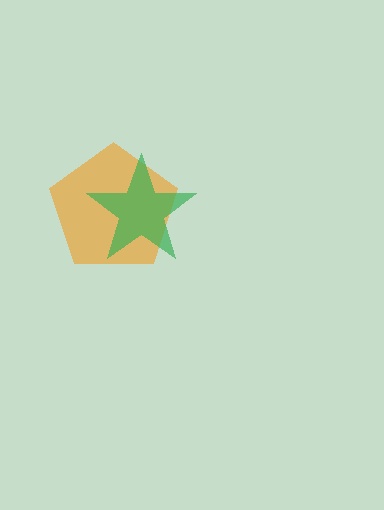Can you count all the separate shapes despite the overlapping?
Yes, there are 2 separate shapes.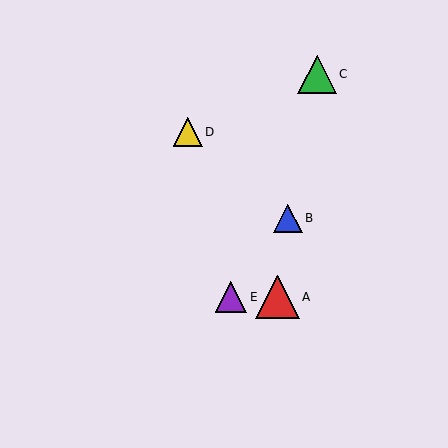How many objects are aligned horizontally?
2 objects (A, E) are aligned horizontally.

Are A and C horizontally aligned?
No, A is at y≈297 and C is at y≈74.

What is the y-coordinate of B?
Object B is at y≈218.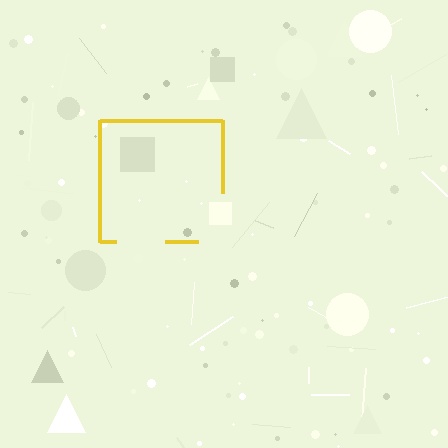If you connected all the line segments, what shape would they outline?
They would outline a square.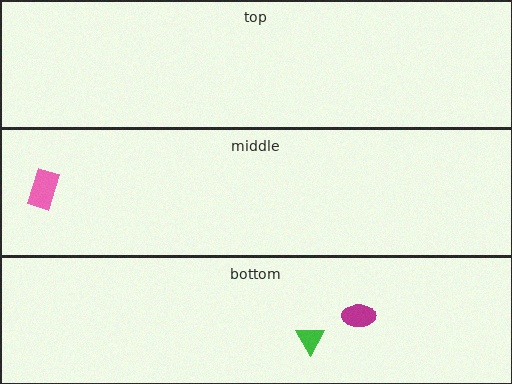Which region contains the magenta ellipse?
The bottom region.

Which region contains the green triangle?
The bottom region.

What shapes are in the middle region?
The pink rectangle.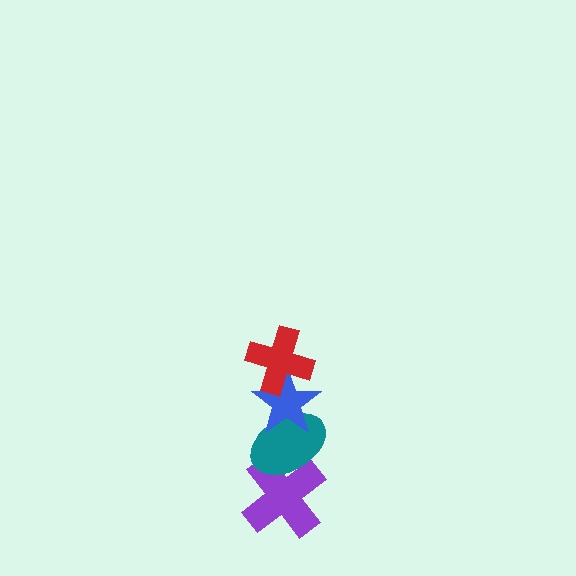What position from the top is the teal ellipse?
The teal ellipse is 3rd from the top.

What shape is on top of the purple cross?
The teal ellipse is on top of the purple cross.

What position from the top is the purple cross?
The purple cross is 4th from the top.